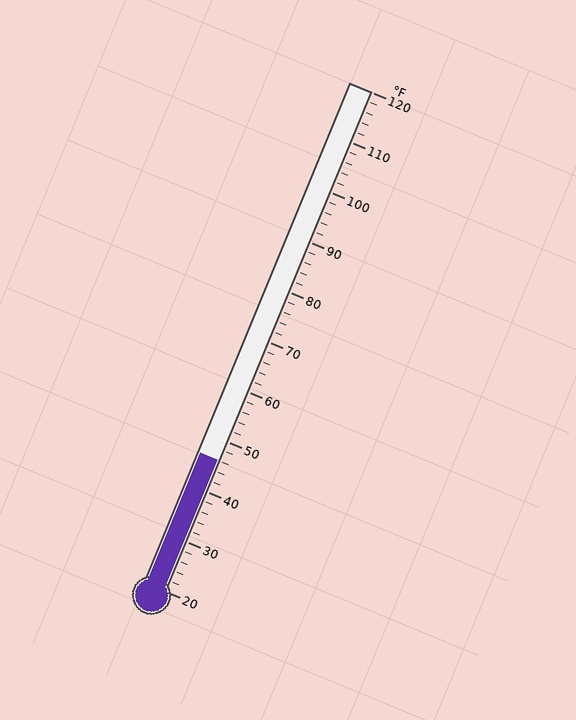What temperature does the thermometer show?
The thermometer shows approximately 46°F.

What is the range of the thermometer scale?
The thermometer scale ranges from 20°F to 120°F.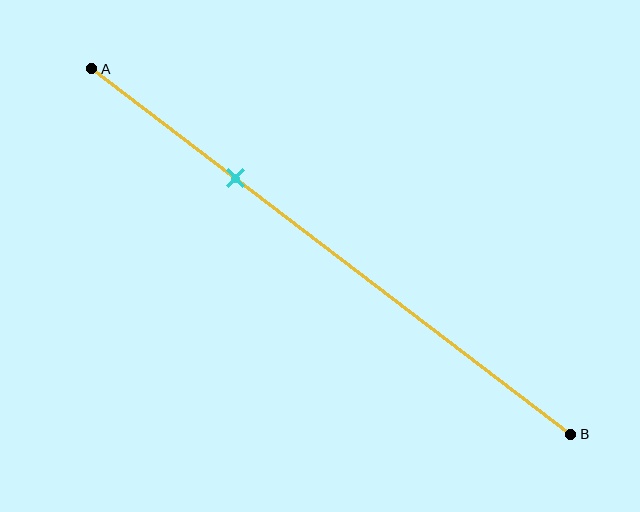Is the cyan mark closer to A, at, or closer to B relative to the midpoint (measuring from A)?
The cyan mark is closer to point A than the midpoint of segment AB.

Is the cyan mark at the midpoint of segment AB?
No, the mark is at about 30% from A, not at the 50% midpoint.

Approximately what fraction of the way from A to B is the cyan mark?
The cyan mark is approximately 30% of the way from A to B.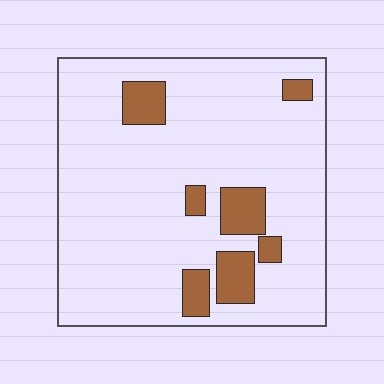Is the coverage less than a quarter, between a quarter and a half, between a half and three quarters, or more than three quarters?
Less than a quarter.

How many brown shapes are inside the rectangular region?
7.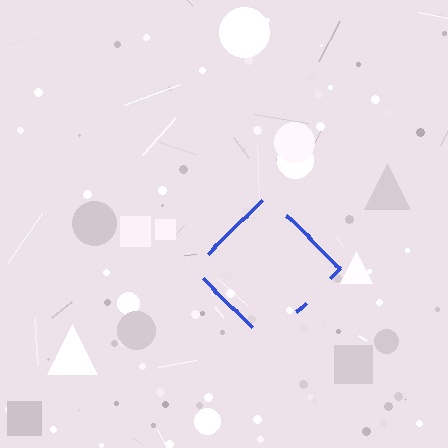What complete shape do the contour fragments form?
The contour fragments form a diamond.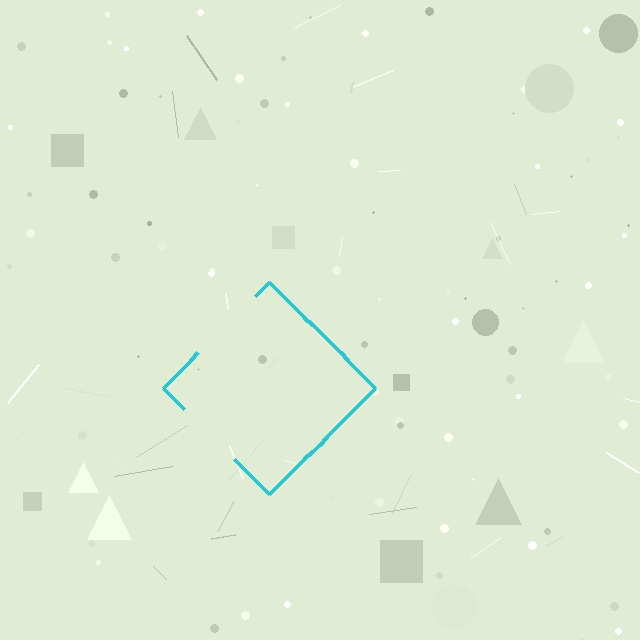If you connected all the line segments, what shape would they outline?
They would outline a diamond.